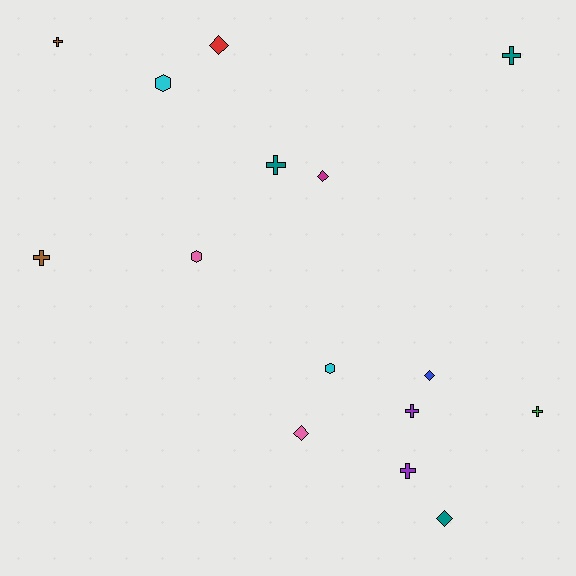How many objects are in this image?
There are 15 objects.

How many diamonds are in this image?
There are 5 diamonds.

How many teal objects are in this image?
There are 3 teal objects.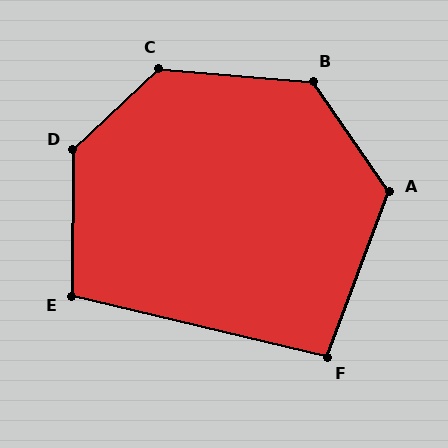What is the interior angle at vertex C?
Approximately 132 degrees (obtuse).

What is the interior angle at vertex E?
Approximately 103 degrees (obtuse).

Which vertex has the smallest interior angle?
F, at approximately 97 degrees.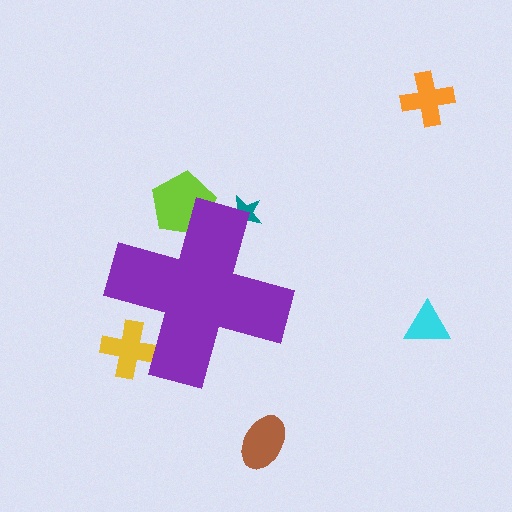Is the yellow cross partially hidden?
Yes, the yellow cross is partially hidden behind the purple cross.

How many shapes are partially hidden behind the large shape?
3 shapes are partially hidden.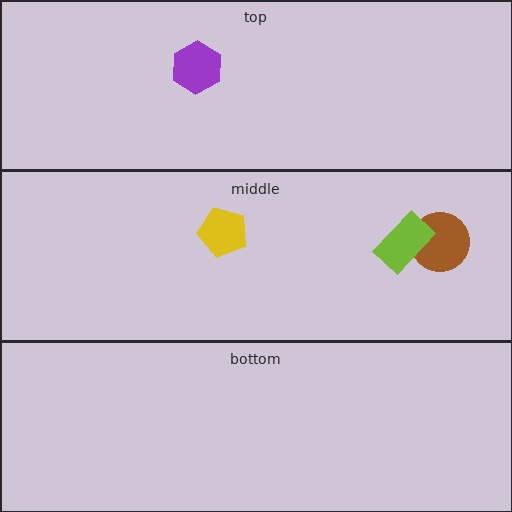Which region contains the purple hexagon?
The top region.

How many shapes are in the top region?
1.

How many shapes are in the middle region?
3.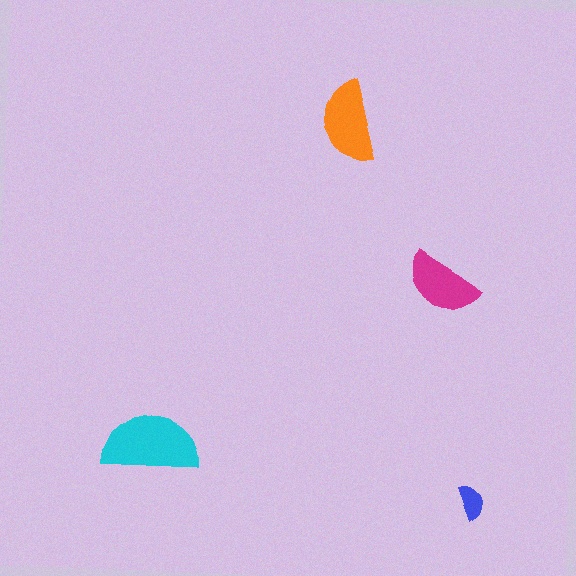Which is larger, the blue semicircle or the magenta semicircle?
The magenta one.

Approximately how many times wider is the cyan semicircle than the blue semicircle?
About 2.5 times wider.